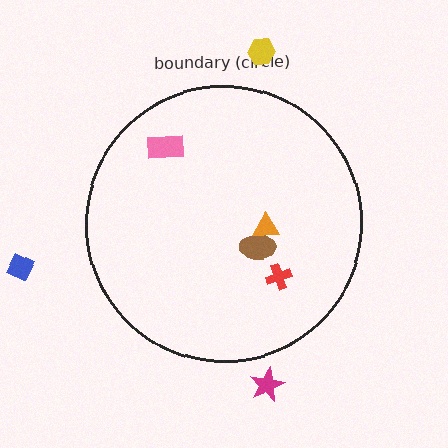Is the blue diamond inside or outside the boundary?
Outside.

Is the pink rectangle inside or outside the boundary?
Inside.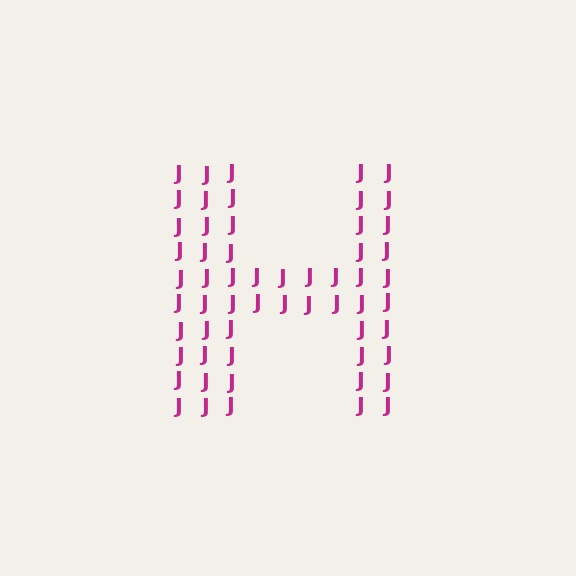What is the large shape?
The large shape is the letter H.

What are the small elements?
The small elements are letter J's.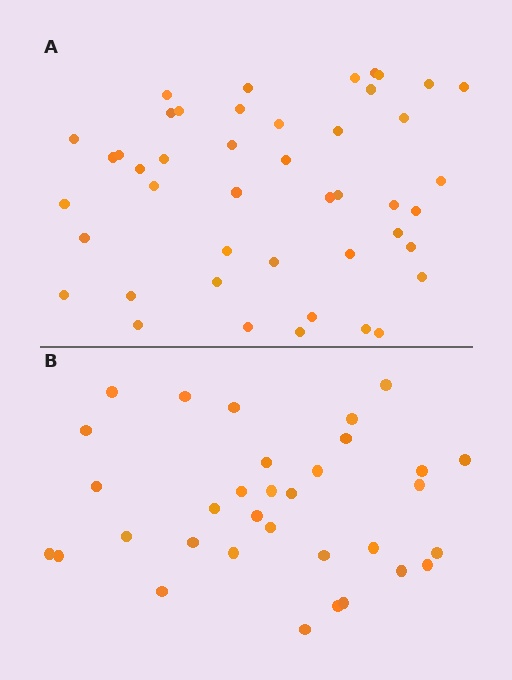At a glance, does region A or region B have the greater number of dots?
Region A (the top region) has more dots.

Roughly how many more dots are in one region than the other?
Region A has roughly 12 or so more dots than region B.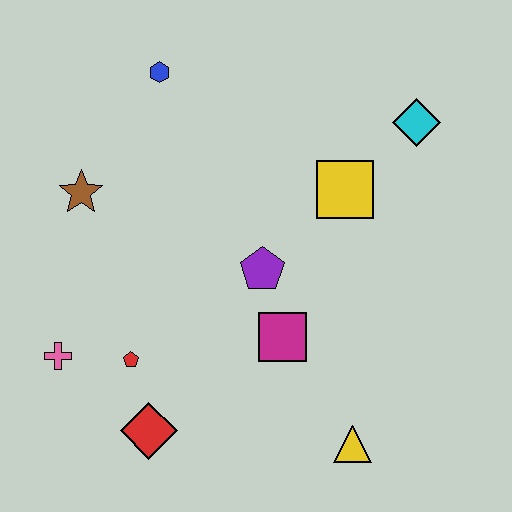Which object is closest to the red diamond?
The red pentagon is closest to the red diamond.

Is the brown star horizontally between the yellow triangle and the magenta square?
No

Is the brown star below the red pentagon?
No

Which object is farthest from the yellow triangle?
The blue hexagon is farthest from the yellow triangle.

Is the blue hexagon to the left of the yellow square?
Yes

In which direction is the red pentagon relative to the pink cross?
The red pentagon is to the right of the pink cross.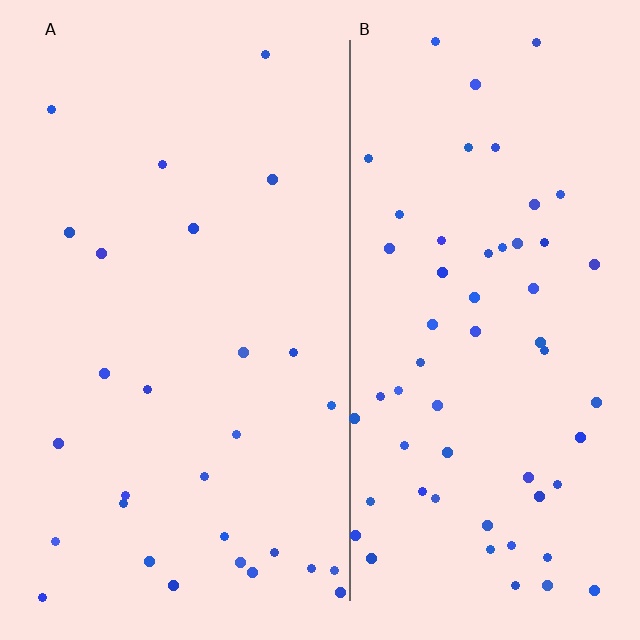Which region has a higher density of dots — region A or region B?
B (the right).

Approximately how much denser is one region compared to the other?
Approximately 2.1× — region B over region A.